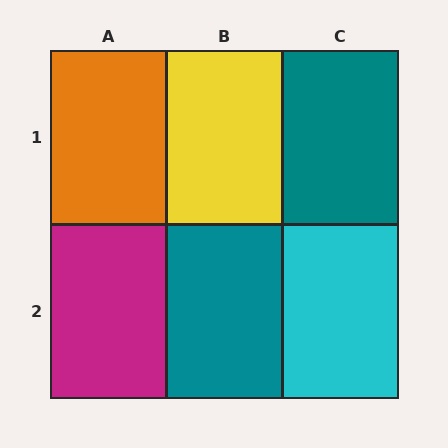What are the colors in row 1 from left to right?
Orange, yellow, teal.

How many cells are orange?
1 cell is orange.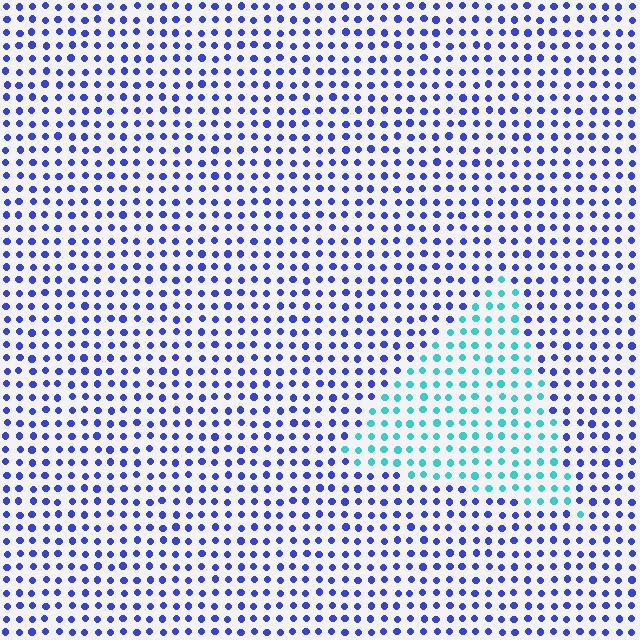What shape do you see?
I see a triangle.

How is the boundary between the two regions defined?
The boundary is defined purely by a slight shift in hue (about 60 degrees). Spacing, size, and orientation are identical on both sides.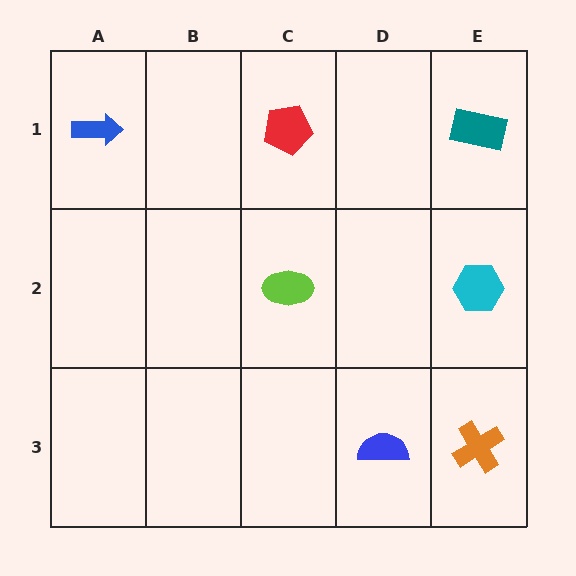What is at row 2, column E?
A cyan hexagon.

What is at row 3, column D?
A blue semicircle.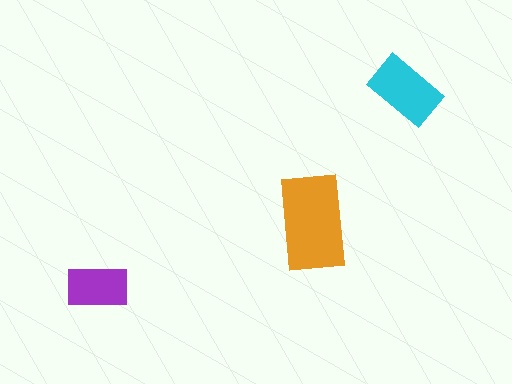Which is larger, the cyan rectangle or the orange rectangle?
The orange one.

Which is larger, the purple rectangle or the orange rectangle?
The orange one.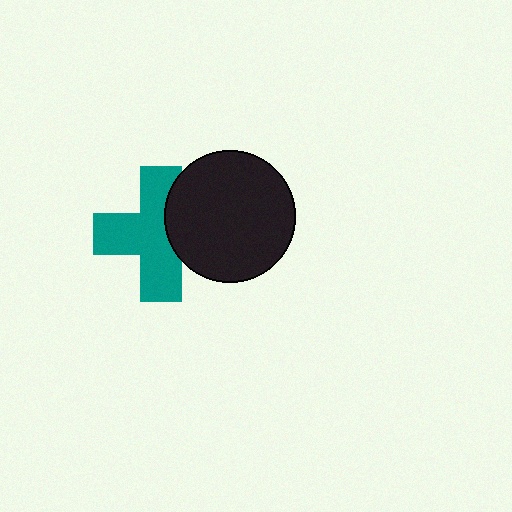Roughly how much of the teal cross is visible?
Most of it is visible (roughly 68%).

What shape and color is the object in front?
The object in front is a black circle.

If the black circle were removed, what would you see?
You would see the complete teal cross.